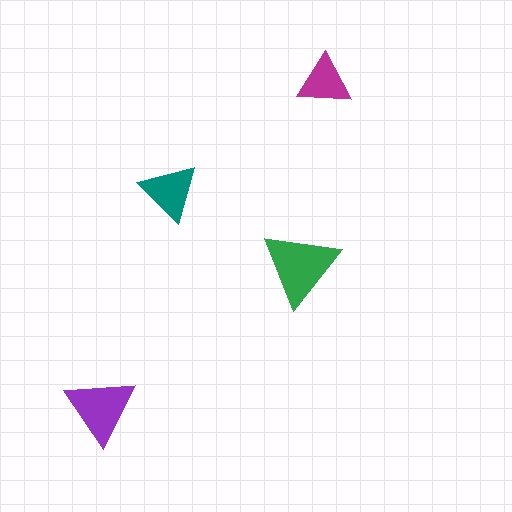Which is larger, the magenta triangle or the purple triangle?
The purple one.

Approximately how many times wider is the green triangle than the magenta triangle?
About 1.5 times wider.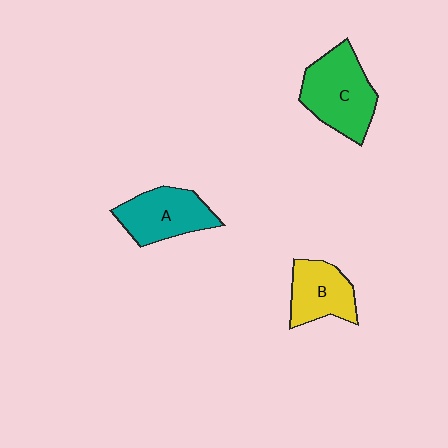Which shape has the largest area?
Shape C (green).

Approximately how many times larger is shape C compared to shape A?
Approximately 1.2 times.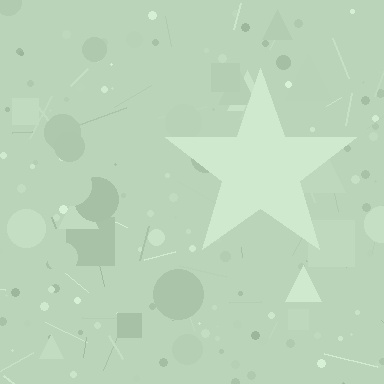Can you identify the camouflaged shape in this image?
The camouflaged shape is a star.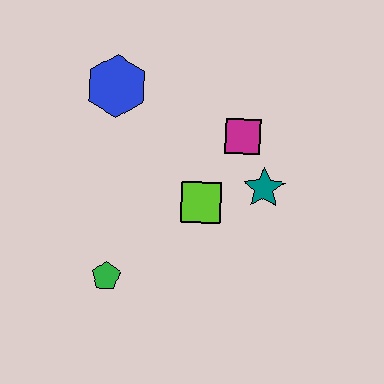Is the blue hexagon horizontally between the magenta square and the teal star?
No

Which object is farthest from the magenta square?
The green pentagon is farthest from the magenta square.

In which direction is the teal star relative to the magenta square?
The teal star is below the magenta square.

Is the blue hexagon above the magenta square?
Yes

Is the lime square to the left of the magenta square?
Yes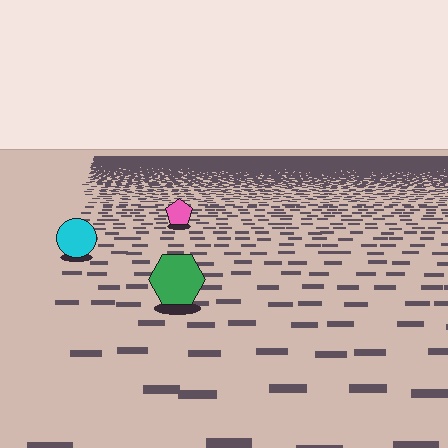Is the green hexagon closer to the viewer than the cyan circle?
Yes. The green hexagon is closer — you can tell from the texture gradient: the ground texture is coarser near it.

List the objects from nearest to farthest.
From nearest to farthest: the green hexagon, the cyan circle, the pink pentagon.